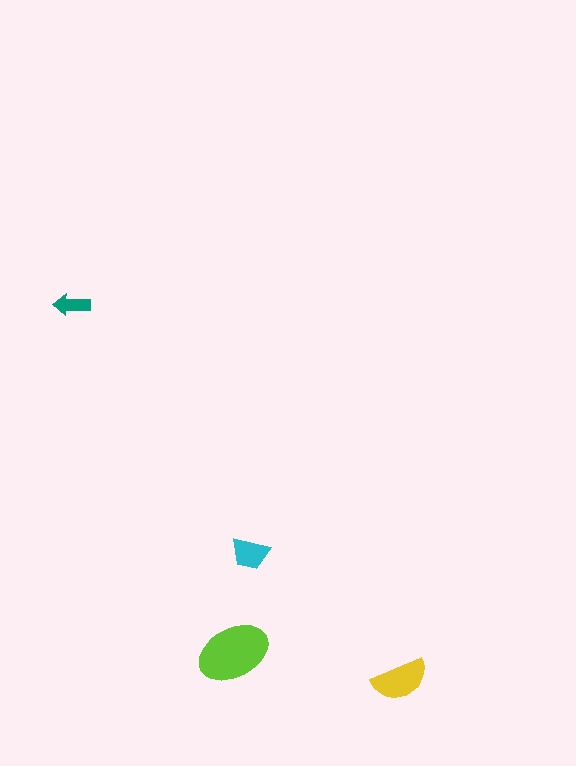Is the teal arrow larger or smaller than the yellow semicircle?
Smaller.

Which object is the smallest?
The teal arrow.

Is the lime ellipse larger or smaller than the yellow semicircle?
Larger.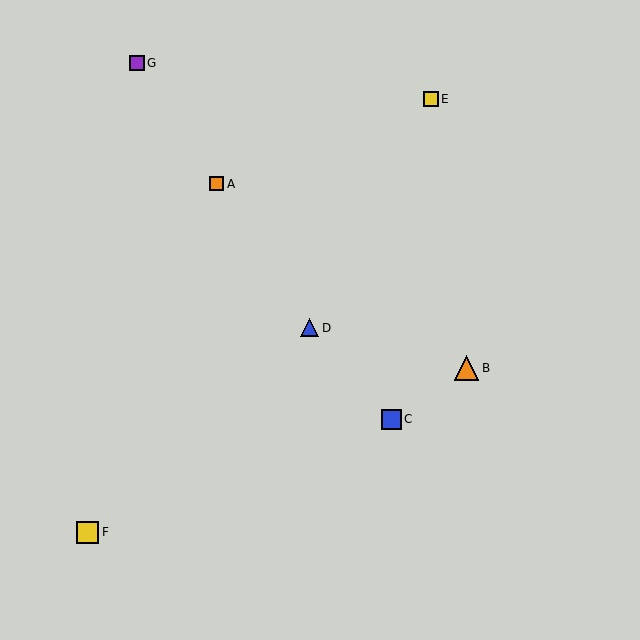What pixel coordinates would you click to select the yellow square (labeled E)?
Click at (431, 99) to select the yellow square E.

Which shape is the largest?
The orange triangle (labeled B) is the largest.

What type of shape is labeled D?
Shape D is a blue triangle.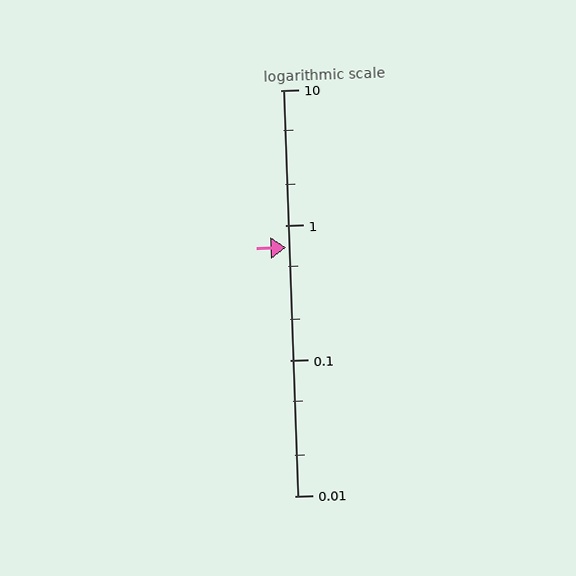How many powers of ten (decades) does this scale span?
The scale spans 3 decades, from 0.01 to 10.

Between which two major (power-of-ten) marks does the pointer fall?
The pointer is between 0.1 and 1.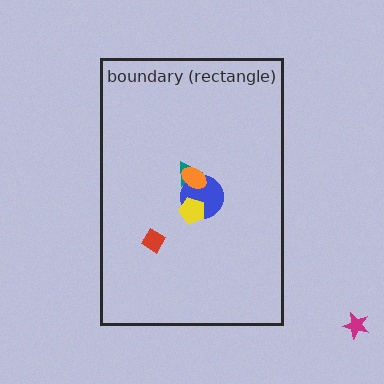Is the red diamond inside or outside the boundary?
Inside.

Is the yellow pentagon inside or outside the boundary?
Inside.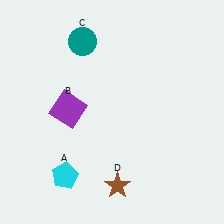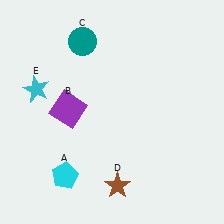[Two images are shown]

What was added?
A cyan star (E) was added in Image 2.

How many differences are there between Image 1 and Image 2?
There is 1 difference between the two images.